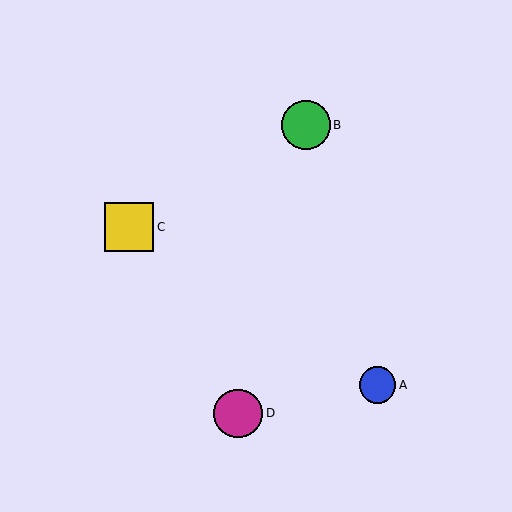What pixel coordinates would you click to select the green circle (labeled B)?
Click at (306, 125) to select the green circle B.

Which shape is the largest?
The yellow square (labeled C) is the largest.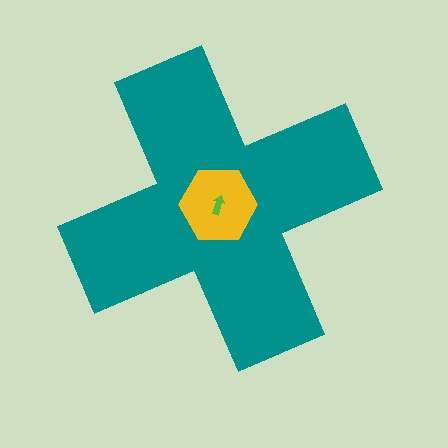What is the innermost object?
The lime arrow.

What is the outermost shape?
The teal cross.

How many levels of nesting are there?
3.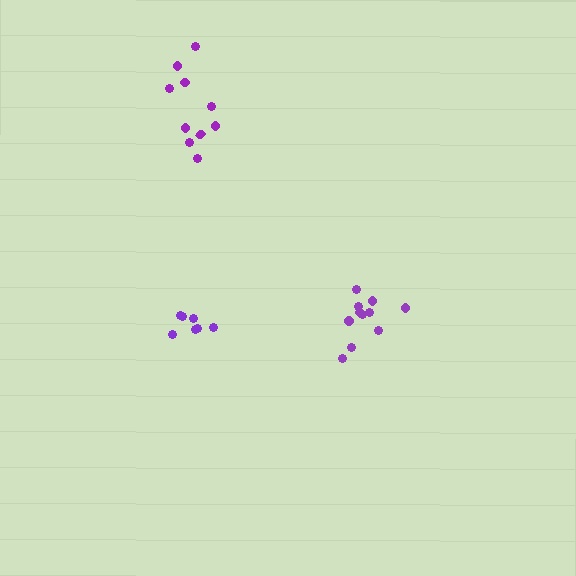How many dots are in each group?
Group 1: 11 dots, Group 2: 10 dots, Group 3: 7 dots (28 total).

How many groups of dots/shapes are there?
There are 3 groups.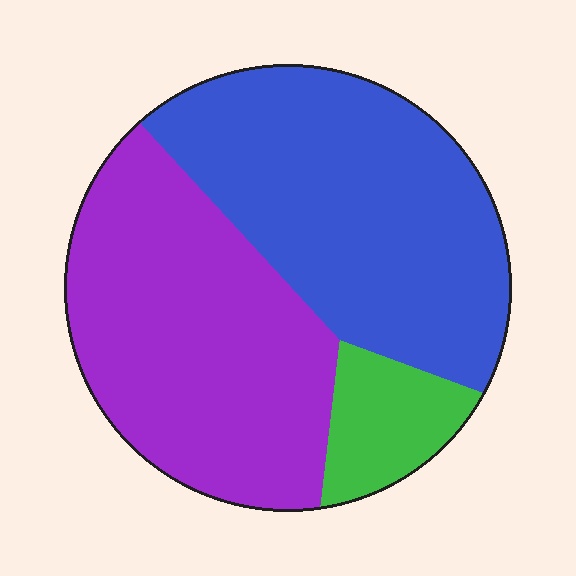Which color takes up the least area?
Green, at roughly 10%.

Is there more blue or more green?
Blue.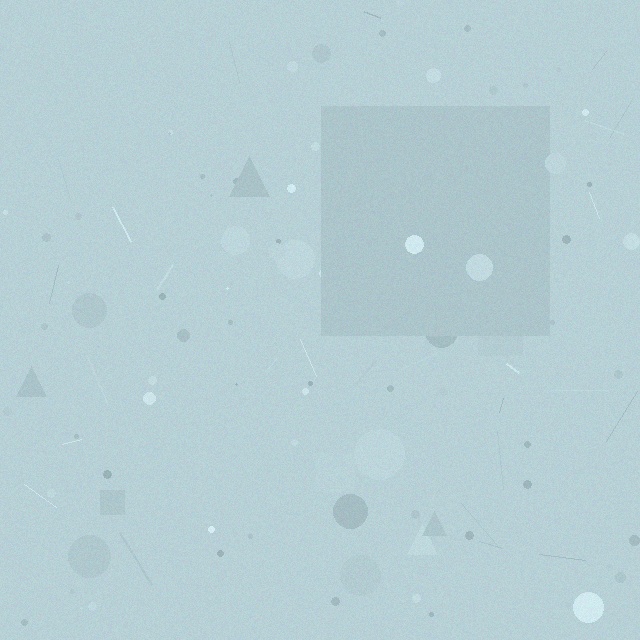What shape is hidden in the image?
A square is hidden in the image.